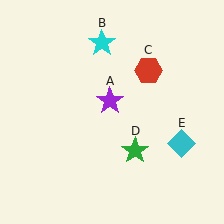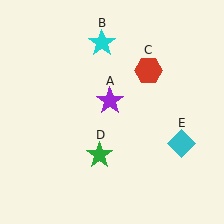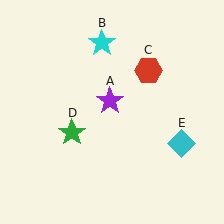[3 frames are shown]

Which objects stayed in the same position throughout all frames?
Purple star (object A) and cyan star (object B) and red hexagon (object C) and cyan diamond (object E) remained stationary.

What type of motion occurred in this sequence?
The green star (object D) rotated clockwise around the center of the scene.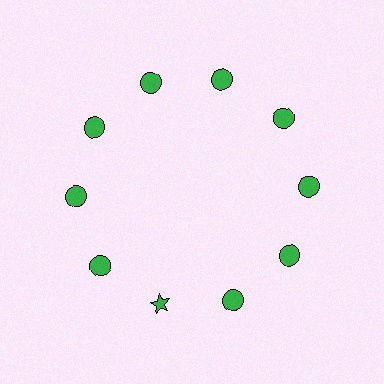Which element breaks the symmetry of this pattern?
The green star at roughly the 7 o'clock position breaks the symmetry. All other shapes are green circles.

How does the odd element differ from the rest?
It has a different shape: star instead of circle.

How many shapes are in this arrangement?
There are 10 shapes arranged in a ring pattern.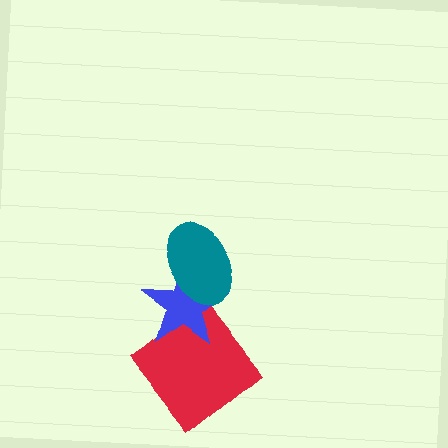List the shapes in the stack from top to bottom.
From top to bottom: the teal ellipse, the blue star, the red diamond.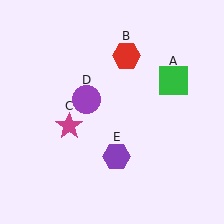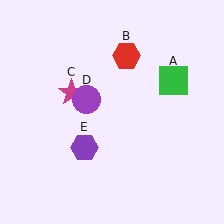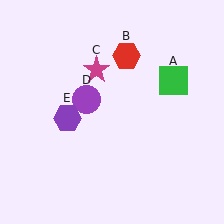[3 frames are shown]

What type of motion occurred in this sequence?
The magenta star (object C), purple hexagon (object E) rotated clockwise around the center of the scene.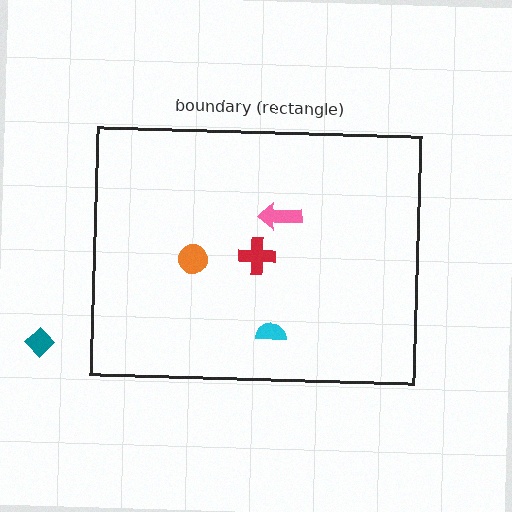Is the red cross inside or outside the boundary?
Inside.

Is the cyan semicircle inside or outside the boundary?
Inside.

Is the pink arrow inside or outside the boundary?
Inside.